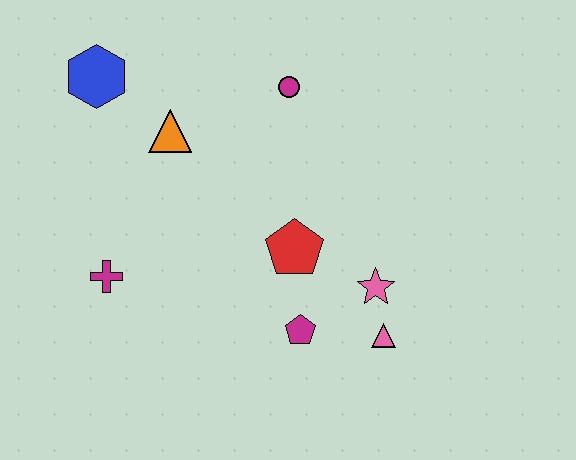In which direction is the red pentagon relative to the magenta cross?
The red pentagon is to the right of the magenta cross.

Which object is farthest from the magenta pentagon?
The blue hexagon is farthest from the magenta pentagon.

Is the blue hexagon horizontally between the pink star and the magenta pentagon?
No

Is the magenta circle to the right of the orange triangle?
Yes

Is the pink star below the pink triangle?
No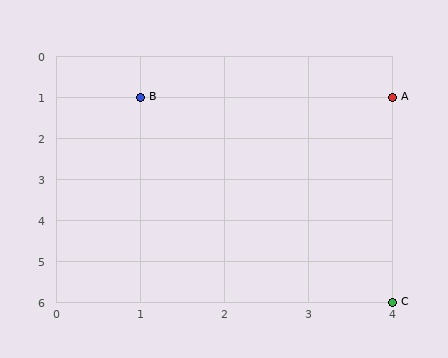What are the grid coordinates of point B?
Point B is at grid coordinates (1, 1).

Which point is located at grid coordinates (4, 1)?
Point A is at (4, 1).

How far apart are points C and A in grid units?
Points C and A are 5 rows apart.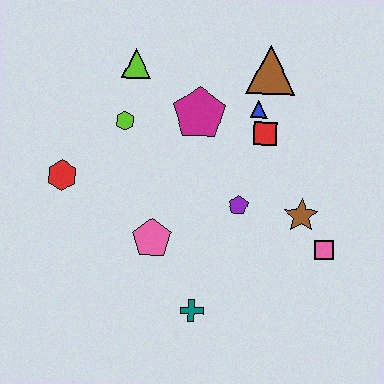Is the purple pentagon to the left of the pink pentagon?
No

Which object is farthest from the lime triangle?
The pink square is farthest from the lime triangle.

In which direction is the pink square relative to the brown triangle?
The pink square is below the brown triangle.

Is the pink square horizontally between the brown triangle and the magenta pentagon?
No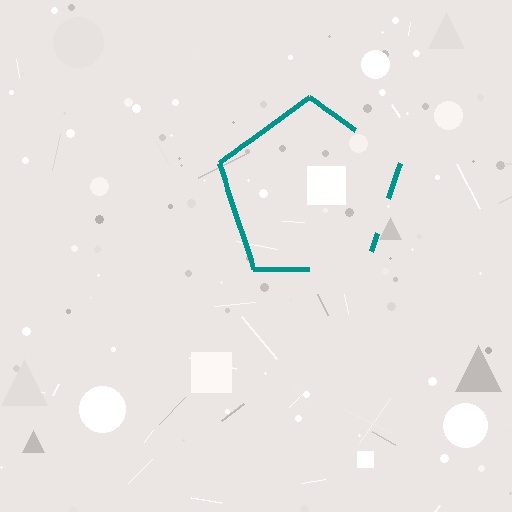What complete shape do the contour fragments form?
The contour fragments form a pentagon.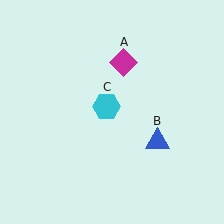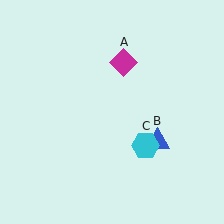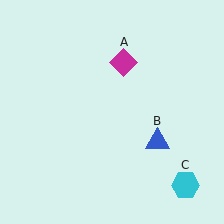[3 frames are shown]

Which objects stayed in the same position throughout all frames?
Magenta diamond (object A) and blue triangle (object B) remained stationary.